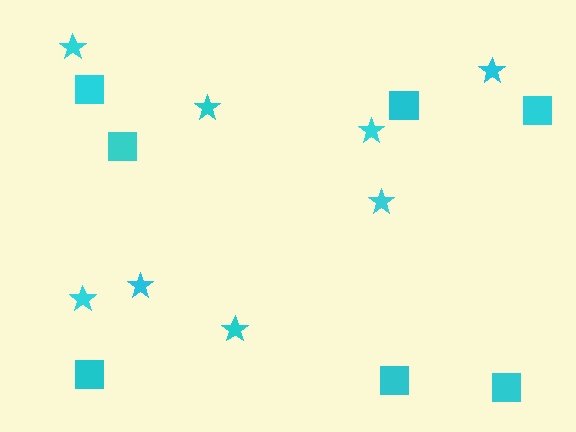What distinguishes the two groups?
There are 2 groups: one group of stars (8) and one group of squares (7).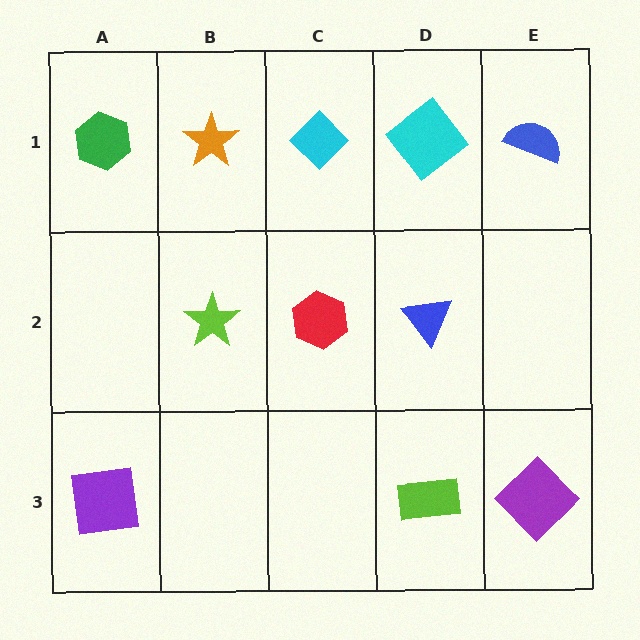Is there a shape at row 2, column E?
No, that cell is empty.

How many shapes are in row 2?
3 shapes.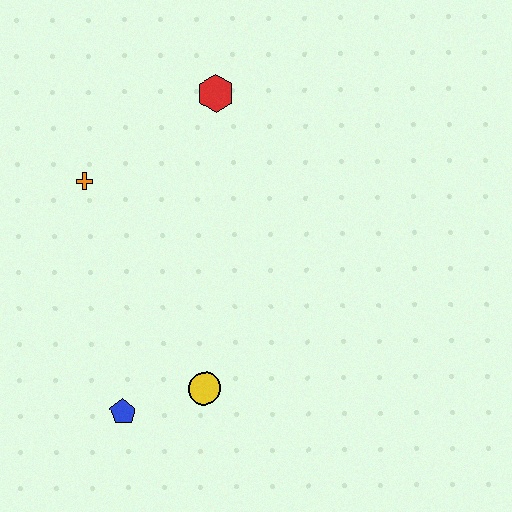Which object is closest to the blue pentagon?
The yellow circle is closest to the blue pentagon.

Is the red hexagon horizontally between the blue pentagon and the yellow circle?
No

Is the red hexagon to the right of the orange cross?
Yes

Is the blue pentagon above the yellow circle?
No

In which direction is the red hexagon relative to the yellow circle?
The red hexagon is above the yellow circle.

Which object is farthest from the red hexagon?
The blue pentagon is farthest from the red hexagon.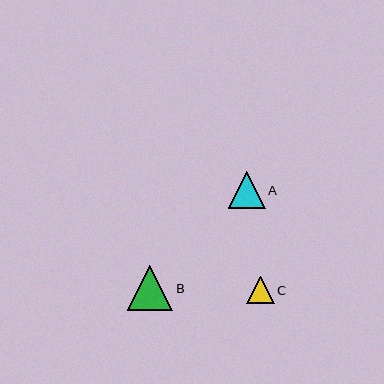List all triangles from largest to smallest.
From largest to smallest: B, A, C.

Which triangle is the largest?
Triangle B is the largest with a size of approximately 46 pixels.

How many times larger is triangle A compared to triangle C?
Triangle A is approximately 1.3 times the size of triangle C.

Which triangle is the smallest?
Triangle C is the smallest with a size of approximately 27 pixels.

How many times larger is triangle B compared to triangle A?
Triangle B is approximately 1.3 times the size of triangle A.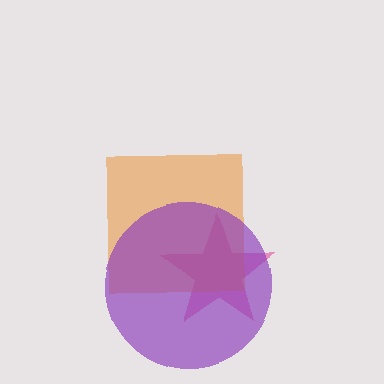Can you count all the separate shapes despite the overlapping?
Yes, there are 3 separate shapes.